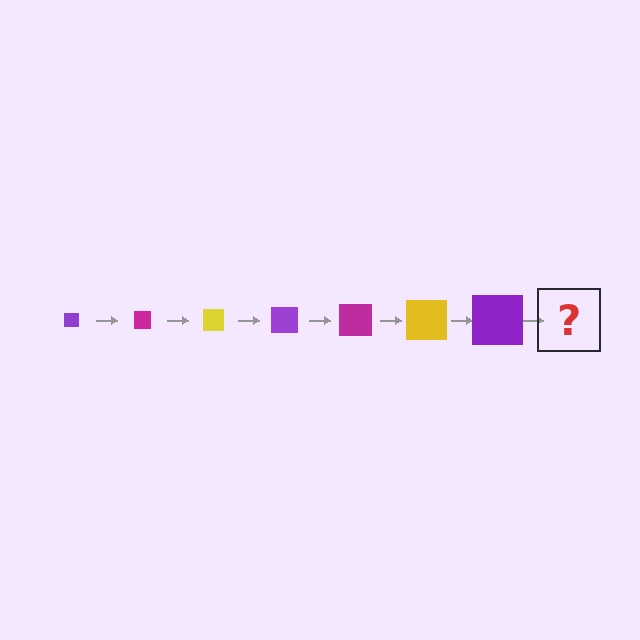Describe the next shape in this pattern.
It should be a magenta square, larger than the previous one.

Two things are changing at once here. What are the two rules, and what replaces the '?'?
The two rules are that the square grows larger each step and the color cycles through purple, magenta, and yellow. The '?' should be a magenta square, larger than the previous one.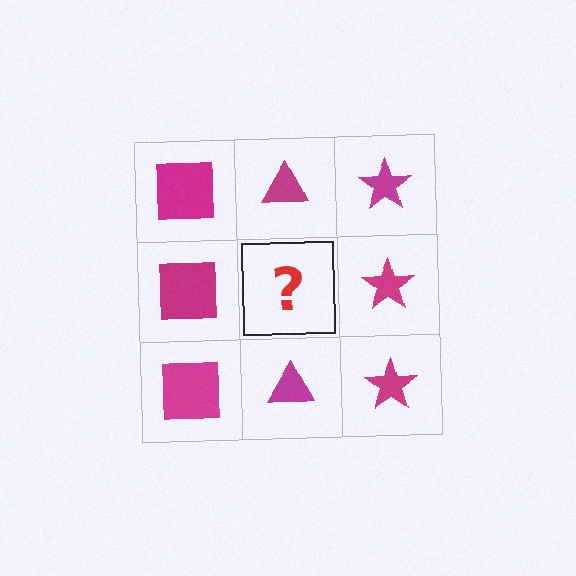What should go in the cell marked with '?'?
The missing cell should contain a magenta triangle.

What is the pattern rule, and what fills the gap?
The rule is that each column has a consistent shape. The gap should be filled with a magenta triangle.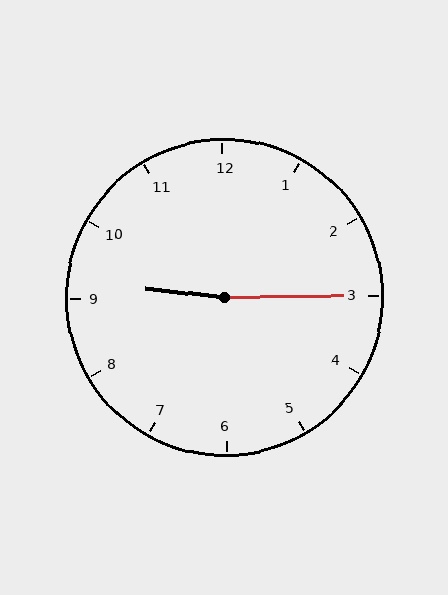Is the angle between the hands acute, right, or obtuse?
It is obtuse.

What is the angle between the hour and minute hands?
Approximately 172 degrees.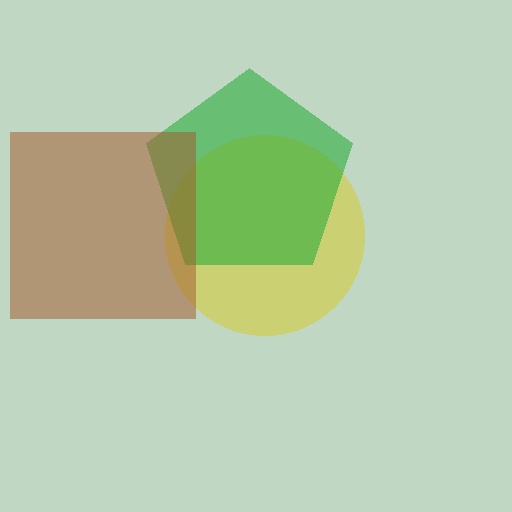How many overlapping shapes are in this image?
There are 3 overlapping shapes in the image.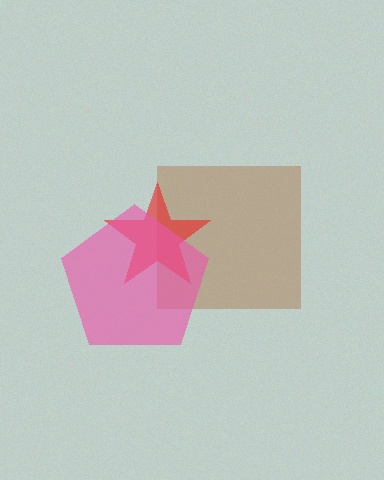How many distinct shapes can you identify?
There are 3 distinct shapes: a brown square, a red star, a pink pentagon.